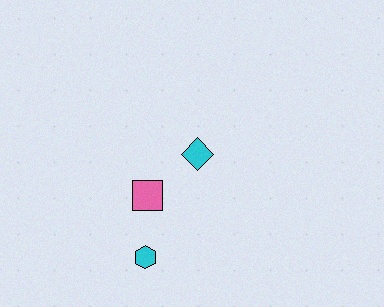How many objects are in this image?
There are 3 objects.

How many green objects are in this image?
There are no green objects.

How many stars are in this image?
There are no stars.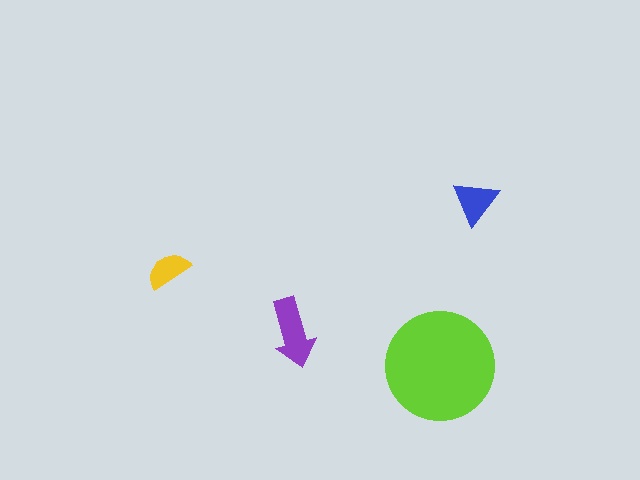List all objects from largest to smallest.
The lime circle, the purple arrow, the blue triangle, the yellow semicircle.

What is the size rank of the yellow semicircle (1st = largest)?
4th.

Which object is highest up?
The blue triangle is topmost.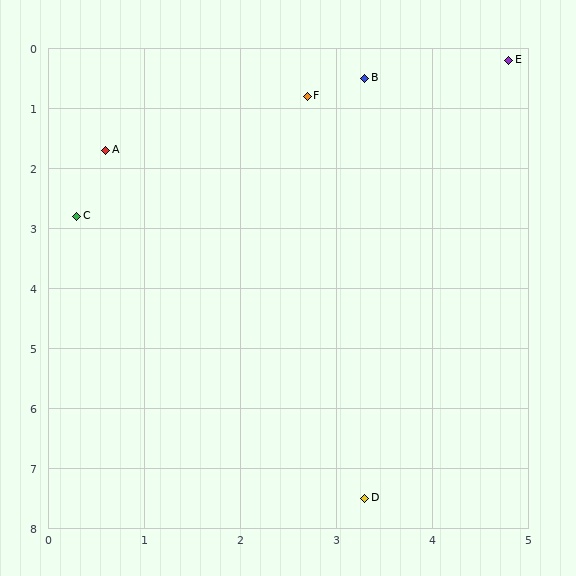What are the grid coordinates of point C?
Point C is at approximately (0.3, 2.8).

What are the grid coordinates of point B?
Point B is at approximately (3.3, 0.5).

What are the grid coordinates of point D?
Point D is at approximately (3.3, 7.5).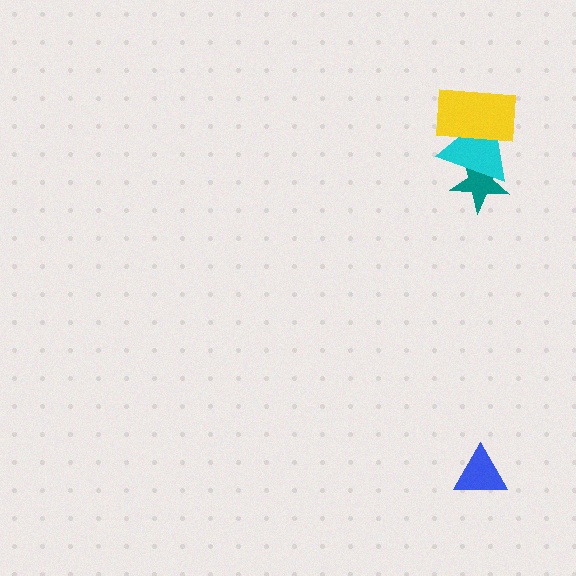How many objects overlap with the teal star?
1 object overlaps with the teal star.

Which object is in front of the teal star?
The cyan triangle is in front of the teal star.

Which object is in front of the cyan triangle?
The yellow rectangle is in front of the cyan triangle.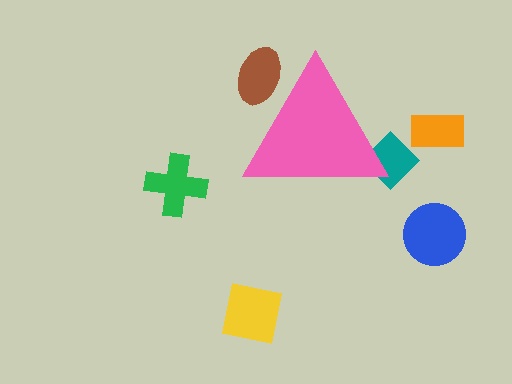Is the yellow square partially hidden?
No, the yellow square is fully visible.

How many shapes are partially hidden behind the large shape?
2 shapes are partially hidden.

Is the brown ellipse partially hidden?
Yes, the brown ellipse is partially hidden behind the pink triangle.